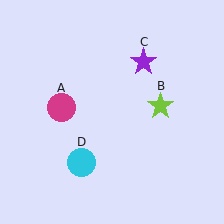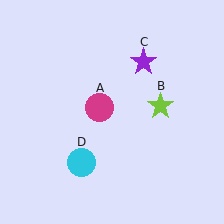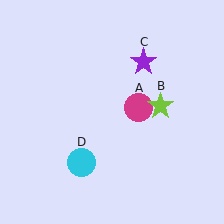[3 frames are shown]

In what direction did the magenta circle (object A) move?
The magenta circle (object A) moved right.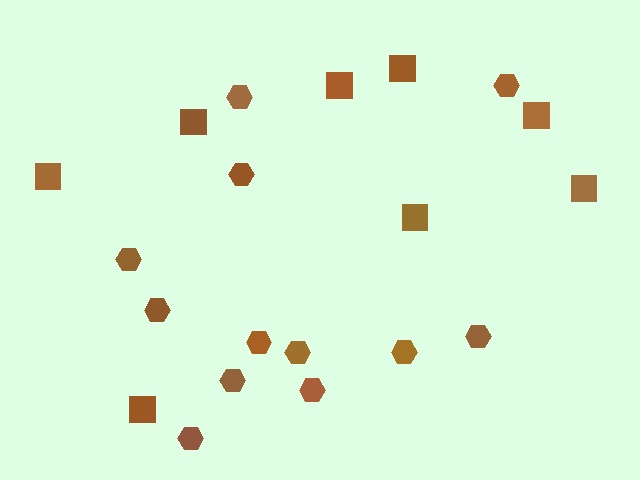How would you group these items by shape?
There are 2 groups: one group of hexagons (12) and one group of squares (8).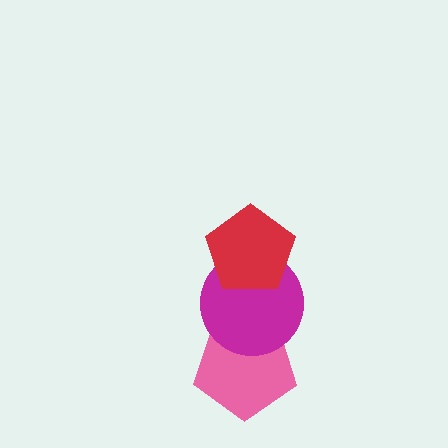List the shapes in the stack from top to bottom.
From top to bottom: the red pentagon, the magenta circle, the pink pentagon.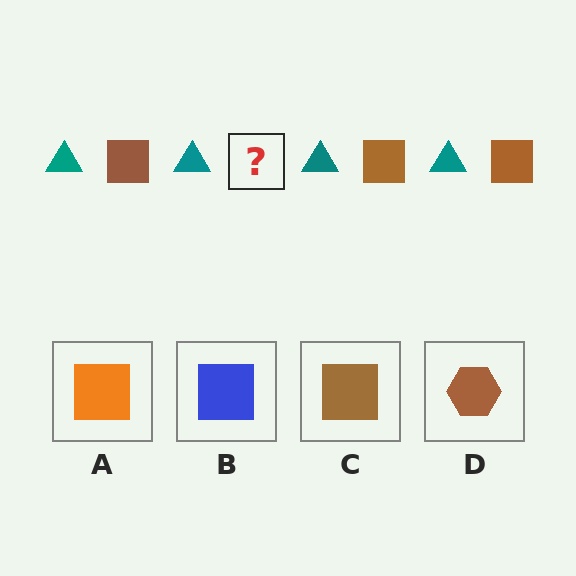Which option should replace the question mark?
Option C.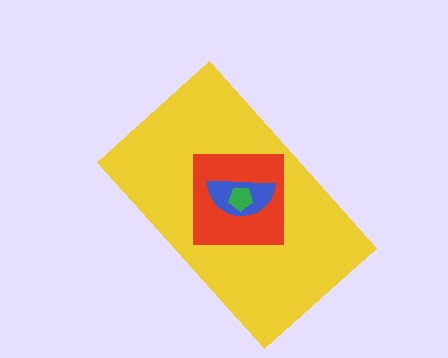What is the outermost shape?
The yellow rectangle.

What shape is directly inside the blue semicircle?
The green pentagon.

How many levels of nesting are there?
4.